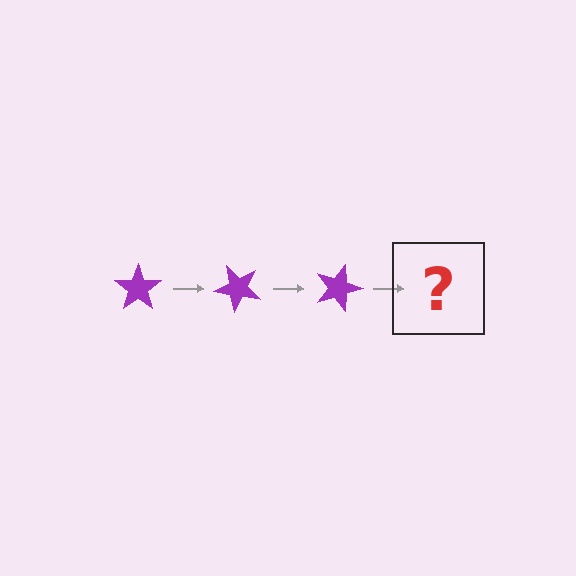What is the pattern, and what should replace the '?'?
The pattern is that the star rotates 45 degrees each step. The '?' should be a purple star rotated 135 degrees.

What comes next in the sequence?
The next element should be a purple star rotated 135 degrees.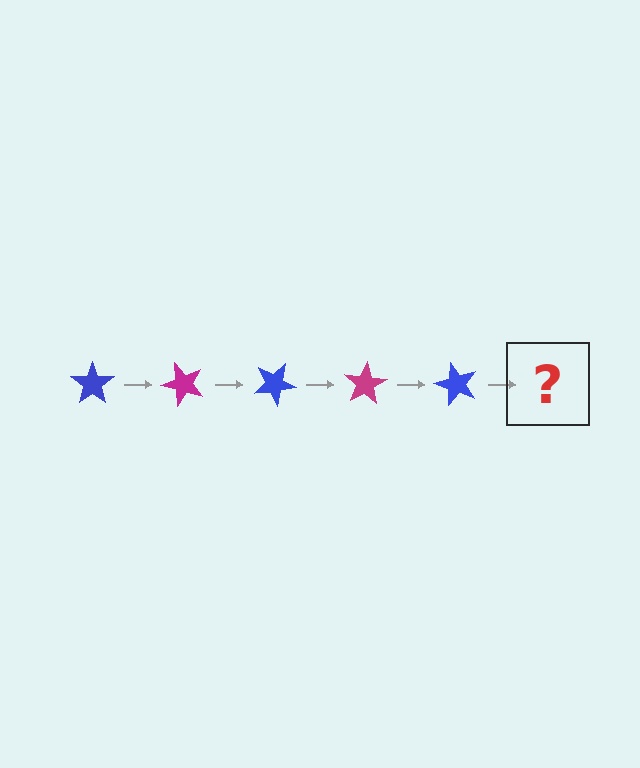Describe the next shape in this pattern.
It should be a magenta star, rotated 250 degrees from the start.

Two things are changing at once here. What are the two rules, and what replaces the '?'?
The two rules are that it rotates 50 degrees each step and the color cycles through blue and magenta. The '?' should be a magenta star, rotated 250 degrees from the start.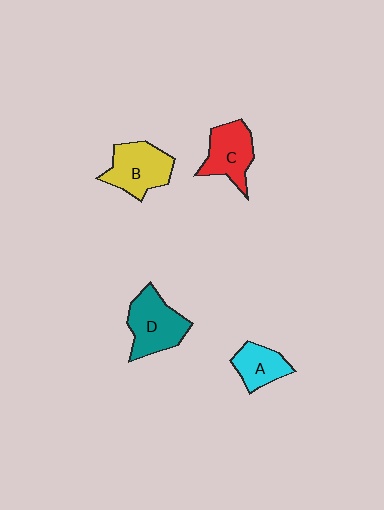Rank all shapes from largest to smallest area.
From largest to smallest: D (teal), B (yellow), C (red), A (cyan).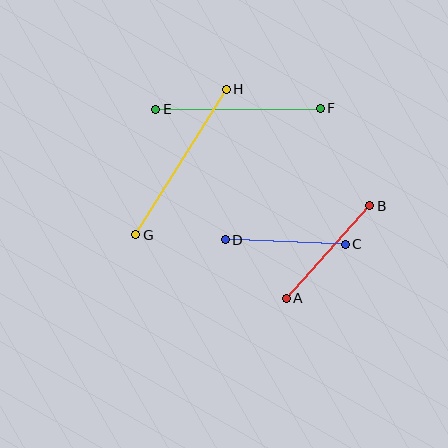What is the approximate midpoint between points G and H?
The midpoint is at approximately (181, 162) pixels.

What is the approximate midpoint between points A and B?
The midpoint is at approximately (328, 252) pixels.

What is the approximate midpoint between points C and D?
The midpoint is at approximately (285, 242) pixels.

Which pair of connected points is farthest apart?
Points G and H are farthest apart.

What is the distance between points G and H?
The distance is approximately 172 pixels.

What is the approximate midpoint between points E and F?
The midpoint is at approximately (238, 109) pixels.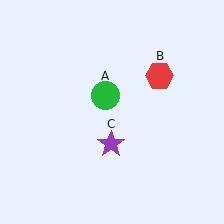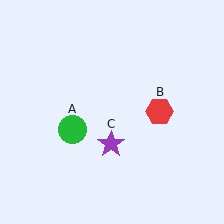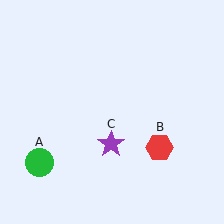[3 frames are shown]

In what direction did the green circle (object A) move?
The green circle (object A) moved down and to the left.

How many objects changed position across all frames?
2 objects changed position: green circle (object A), red hexagon (object B).